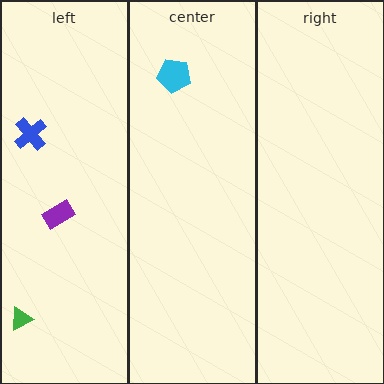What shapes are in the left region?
The blue cross, the green triangle, the purple rectangle.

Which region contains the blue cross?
The left region.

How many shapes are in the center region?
1.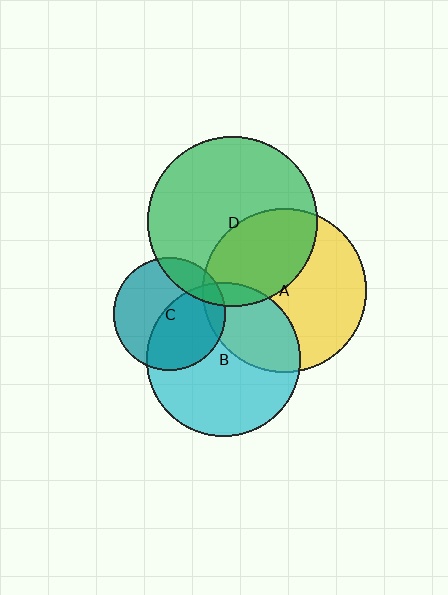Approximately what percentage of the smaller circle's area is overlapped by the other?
Approximately 10%.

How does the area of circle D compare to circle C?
Approximately 2.3 times.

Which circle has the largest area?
Circle D (green).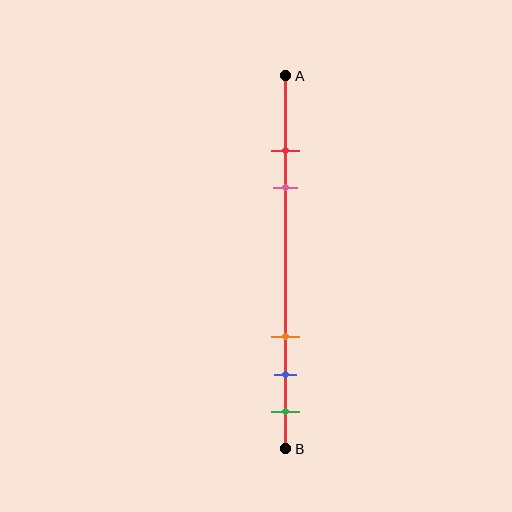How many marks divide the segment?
There are 5 marks dividing the segment.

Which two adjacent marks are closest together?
The red and pink marks are the closest adjacent pair.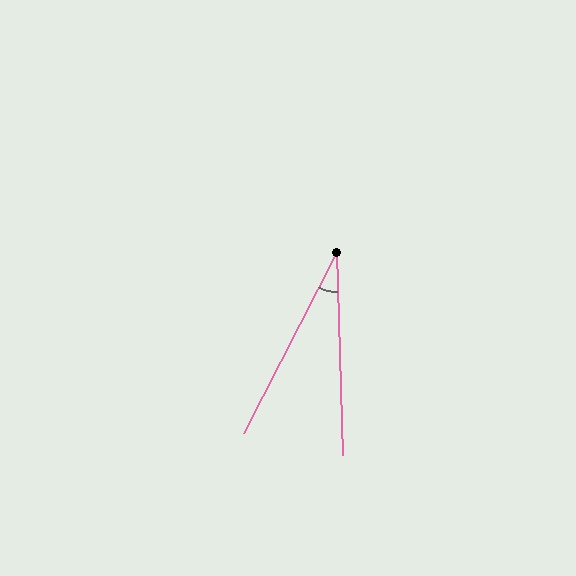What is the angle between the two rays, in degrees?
Approximately 29 degrees.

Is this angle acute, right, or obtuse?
It is acute.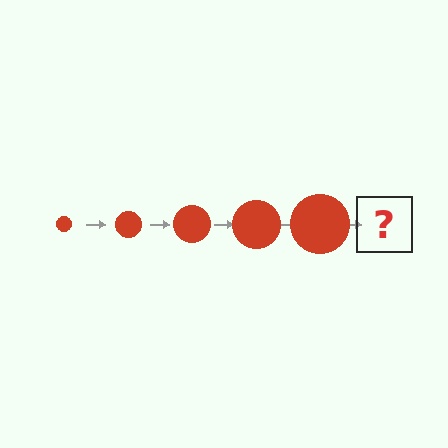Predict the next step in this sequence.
The next step is a red circle, larger than the previous one.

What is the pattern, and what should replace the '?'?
The pattern is that the circle gets progressively larger each step. The '?' should be a red circle, larger than the previous one.